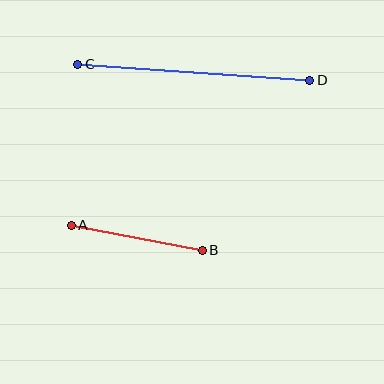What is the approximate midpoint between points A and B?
The midpoint is at approximately (137, 238) pixels.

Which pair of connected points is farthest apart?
Points C and D are farthest apart.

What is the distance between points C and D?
The distance is approximately 233 pixels.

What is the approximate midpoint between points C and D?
The midpoint is at approximately (194, 72) pixels.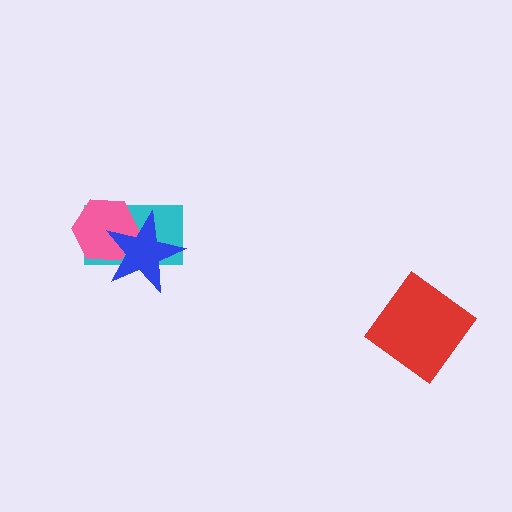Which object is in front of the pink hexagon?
The blue star is in front of the pink hexagon.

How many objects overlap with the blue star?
2 objects overlap with the blue star.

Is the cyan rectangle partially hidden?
Yes, it is partially covered by another shape.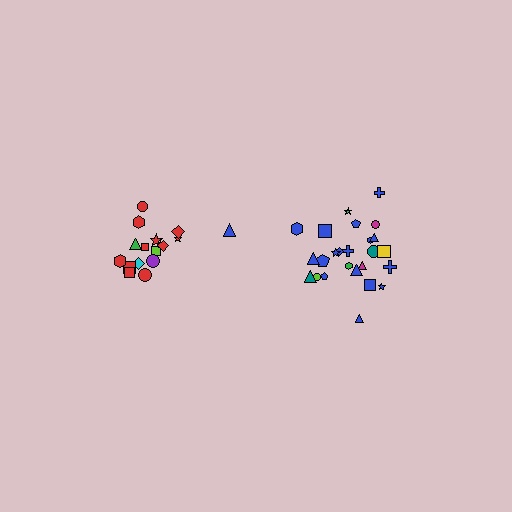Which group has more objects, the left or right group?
The right group.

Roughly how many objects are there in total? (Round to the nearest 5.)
Roughly 45 objects in total.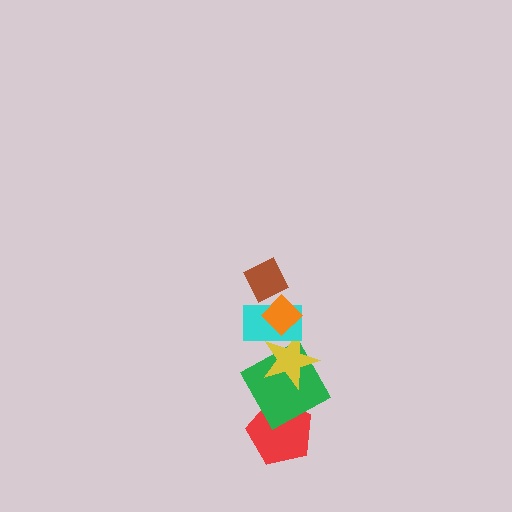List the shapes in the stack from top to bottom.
From top to bottom: the brown diamond, the orange diamond, the cyan rectangle, the yellow star, the green square, the red pentagon.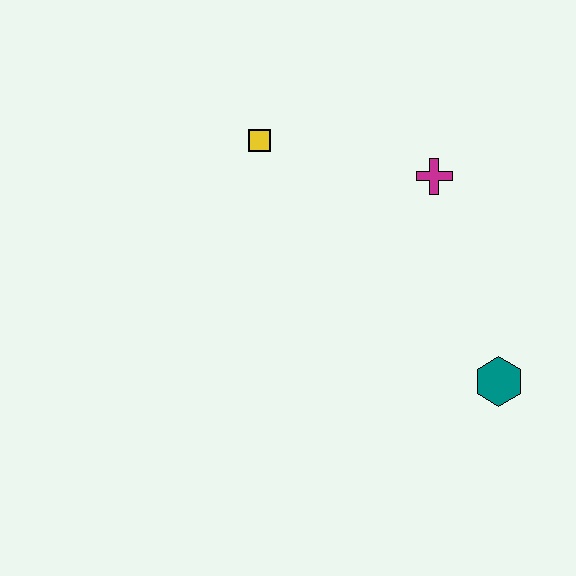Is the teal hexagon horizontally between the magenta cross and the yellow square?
No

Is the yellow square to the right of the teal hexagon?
No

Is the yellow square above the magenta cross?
Yes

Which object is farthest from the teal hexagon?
The yellow square is farthest from the teal hexagon.